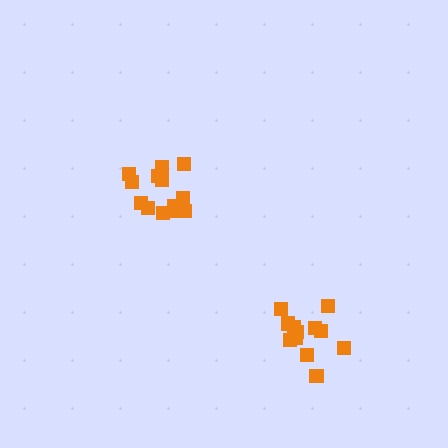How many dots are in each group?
Group 1: 13 dots, Group 2: 12 dots (25 total).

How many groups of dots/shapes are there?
There are 2 groups.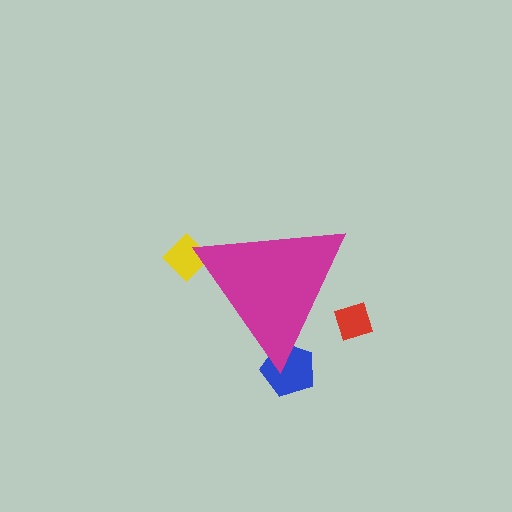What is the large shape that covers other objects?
A magenta triangle.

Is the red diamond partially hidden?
Yes, the red diamond is partially hidden behind the magenta triangle.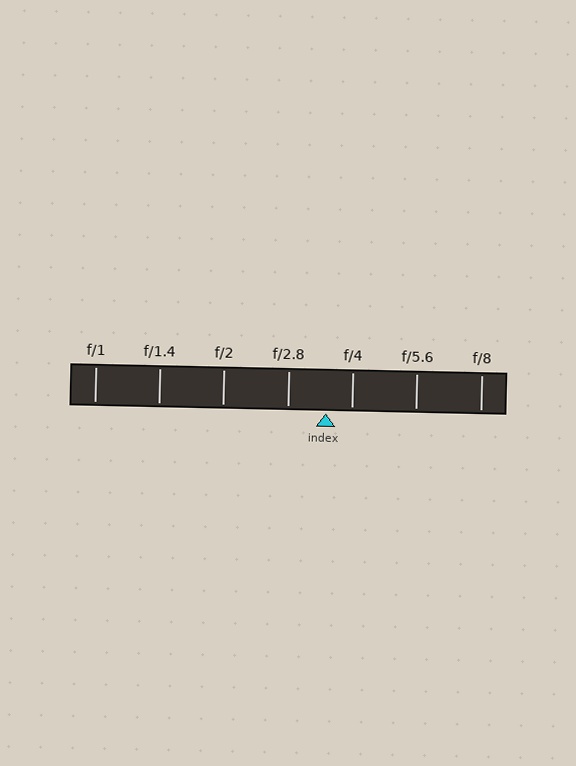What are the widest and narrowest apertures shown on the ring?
The widest aperture shown is f/1 and the narrowest is f/8.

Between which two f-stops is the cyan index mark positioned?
The index mark is between f/2.8 and f/4.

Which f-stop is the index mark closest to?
The index mark is closest to f/4.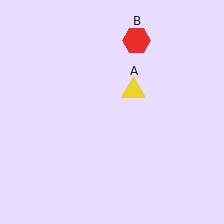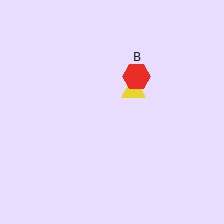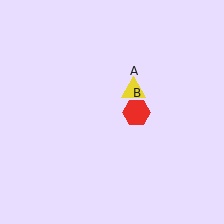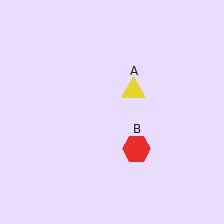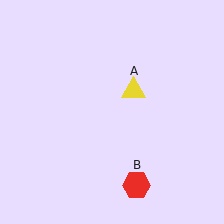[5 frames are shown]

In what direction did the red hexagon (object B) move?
The red hexagon (object B) moved down.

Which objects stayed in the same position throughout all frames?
Yellow triangle (object A) remained stationary.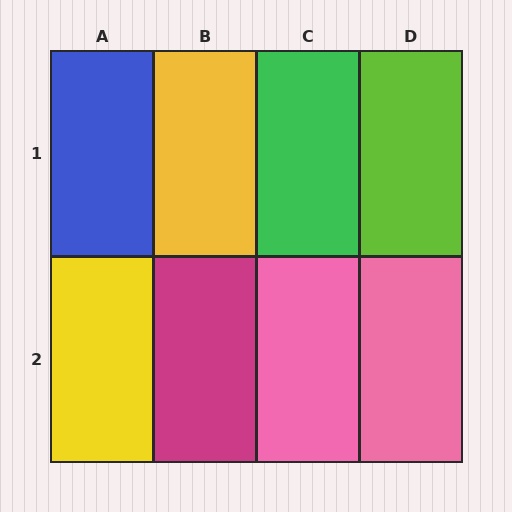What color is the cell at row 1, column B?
Yellow.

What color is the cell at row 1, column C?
Green.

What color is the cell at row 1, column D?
Lime.